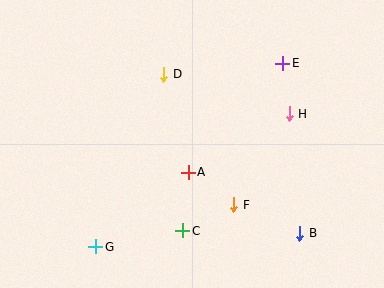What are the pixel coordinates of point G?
Point G is at (96, 247).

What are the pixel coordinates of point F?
Point F is at (234, 205).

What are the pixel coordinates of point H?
Point H is at (289, 114).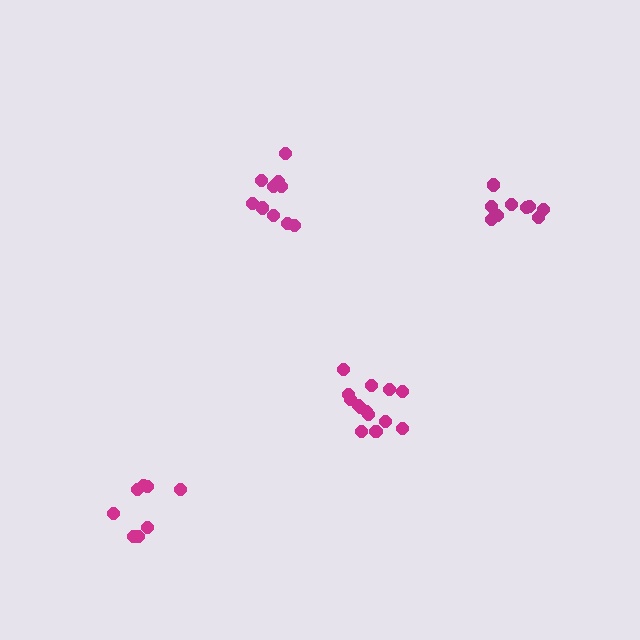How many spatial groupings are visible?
There are 4 spatial groupings.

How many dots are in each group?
Group 1: 14 dots, Group 2: 10 dots, Group 3: 10 dots, Group 4: 8 dots (42 total).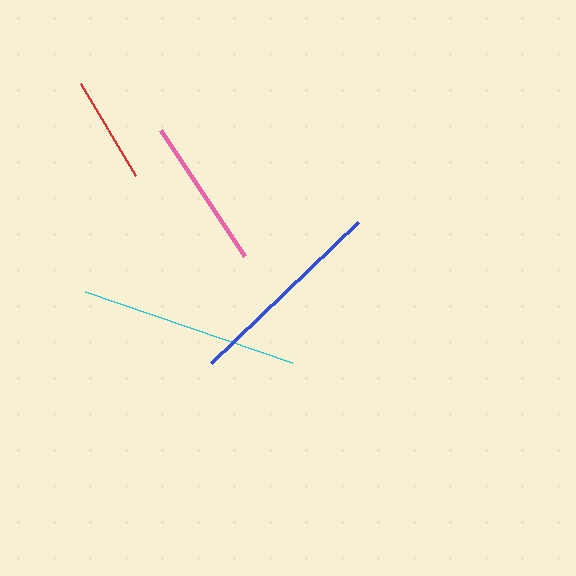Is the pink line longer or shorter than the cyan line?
The cyan line is longer than the pink line.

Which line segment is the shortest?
The red line is the shortest at approximately 107 pixels.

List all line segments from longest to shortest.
From longest to shortest: cyan, blue, pink, red.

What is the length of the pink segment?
The pink segment is approximately 151 pixels long.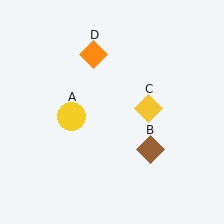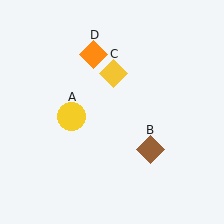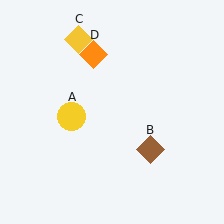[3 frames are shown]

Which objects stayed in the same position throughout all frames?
Yellow circle (object A) and brown diamond (object B) and orange diamond (object D) remained stationary.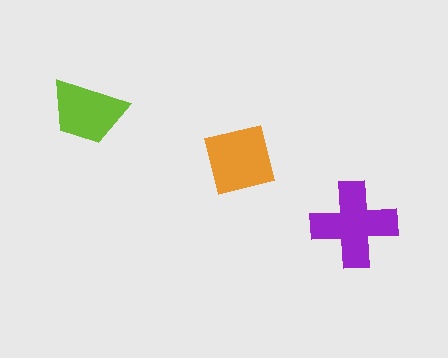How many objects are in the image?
There are 3 objects in the image.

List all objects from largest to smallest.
The purple cross, the orange square, the lime trapezoid.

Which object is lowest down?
The purple cross is bottommost.